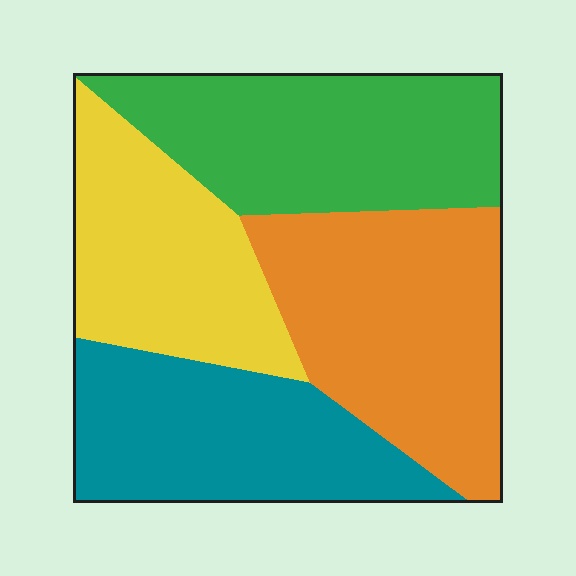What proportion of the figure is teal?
Teal covers 24% of the figure.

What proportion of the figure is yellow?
Yellow takes up about one fifth (1/5) of the figure.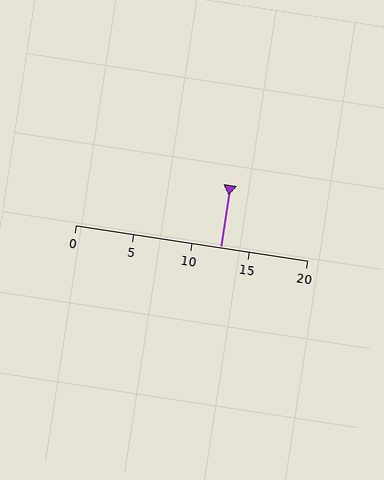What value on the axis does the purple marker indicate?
The marker indicates approximately 12.5.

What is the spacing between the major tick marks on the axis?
The major ticks are spaced 5 apart.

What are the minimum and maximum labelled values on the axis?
The axis runs from 0 to 20.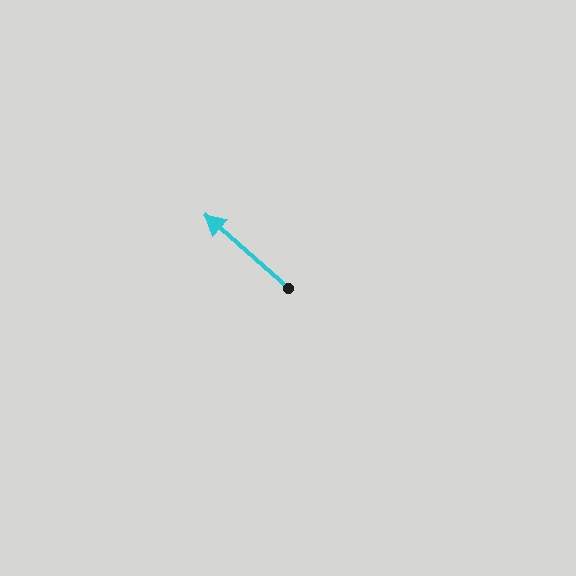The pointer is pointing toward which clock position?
Roughly 10 o'clock.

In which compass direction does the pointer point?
Northwest.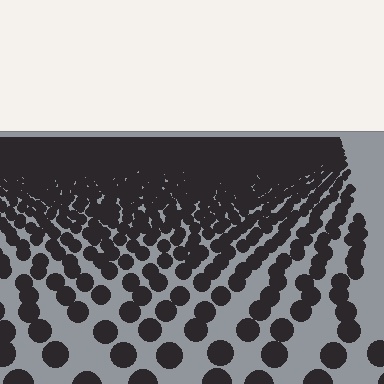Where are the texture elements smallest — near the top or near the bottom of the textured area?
Near the top.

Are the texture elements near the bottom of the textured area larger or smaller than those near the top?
Larger. Near the bottom, elements are closer to the viewer and appear at a bigger on-screen size.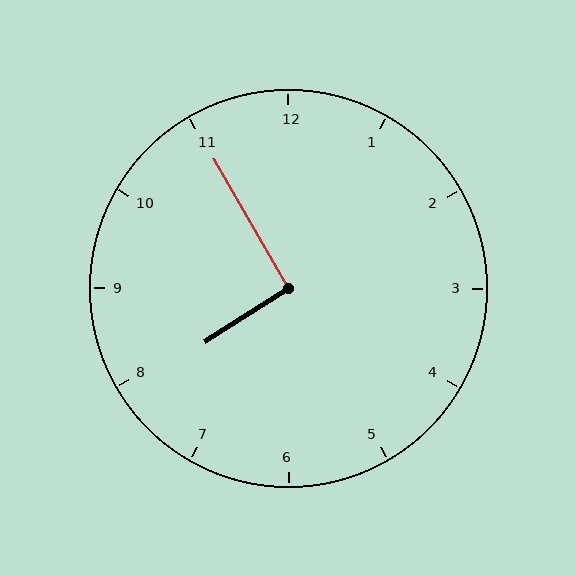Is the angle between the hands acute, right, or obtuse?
It is right.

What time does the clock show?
7:55.